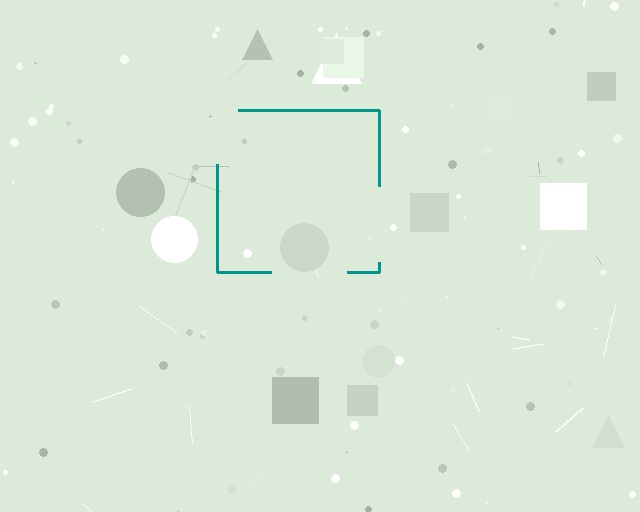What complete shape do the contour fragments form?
The contour fragments form a square.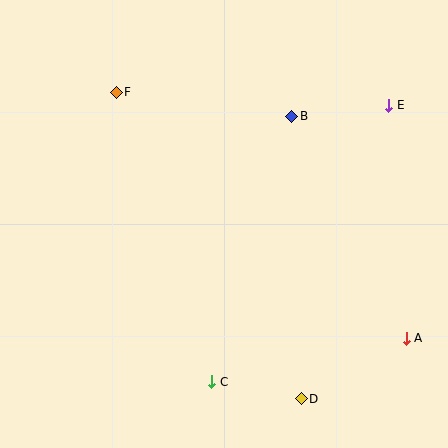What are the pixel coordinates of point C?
Point C is at (212, 382).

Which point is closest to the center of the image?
Point B at (292, 116) is closest to the center.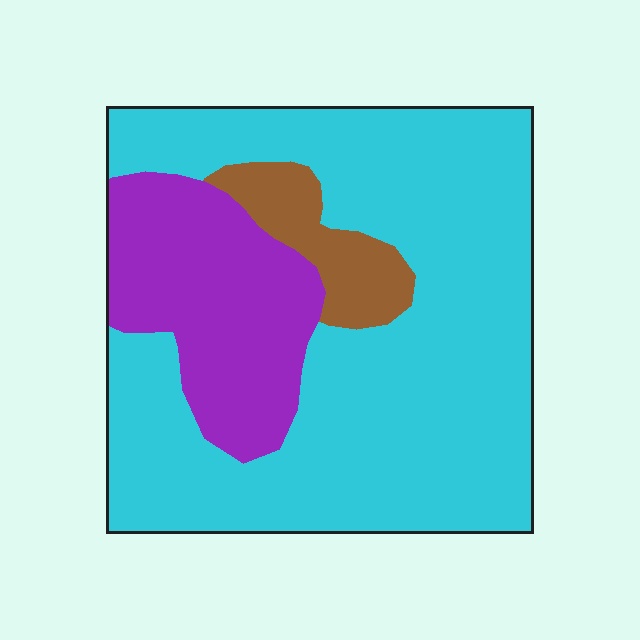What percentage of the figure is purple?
Purple takes up between a sixth and a third of the figure.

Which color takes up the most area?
Cyan, at roughly 70%.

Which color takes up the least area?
Brown, at roughly 10%.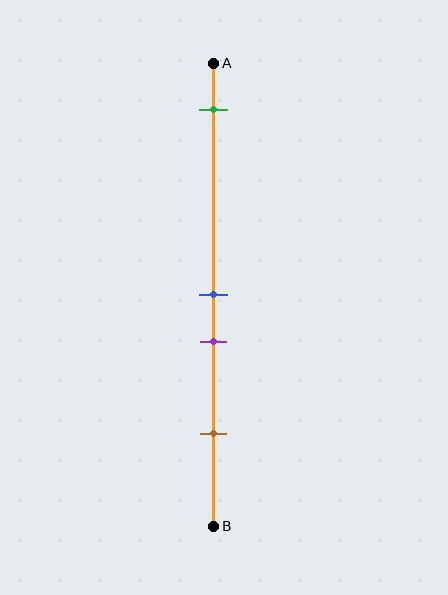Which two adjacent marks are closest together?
The blue and purple marks are the closest adjacent pair.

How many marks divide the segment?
There are 4 marks dividing the segment.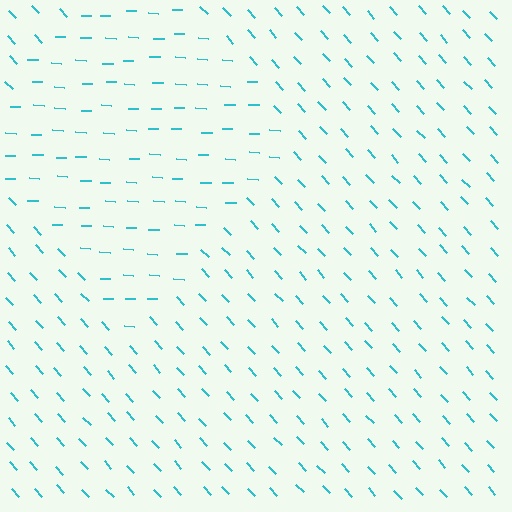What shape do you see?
I see a diamond.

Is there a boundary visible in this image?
Yes, there is a texture boundary formed by a change in line orientation.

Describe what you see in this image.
The image is filled with small cyan line segments. A diamond region in the image has lines oriented differently from the surrounding lines, creating a visible texture boundary.